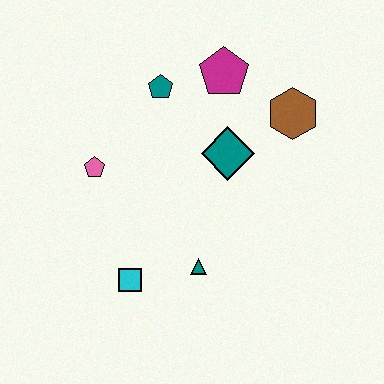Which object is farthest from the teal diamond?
The cyan square is farthest from the teal diamond.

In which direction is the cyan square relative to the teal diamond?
The cyan square is below the teal diamond.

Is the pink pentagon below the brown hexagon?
Yes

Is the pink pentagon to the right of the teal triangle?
No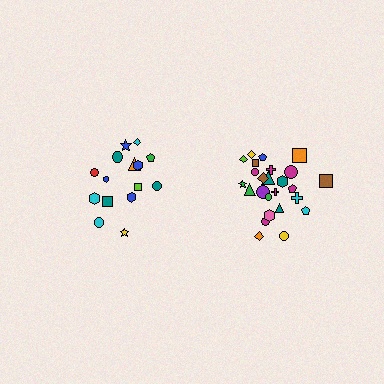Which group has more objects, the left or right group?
The right group.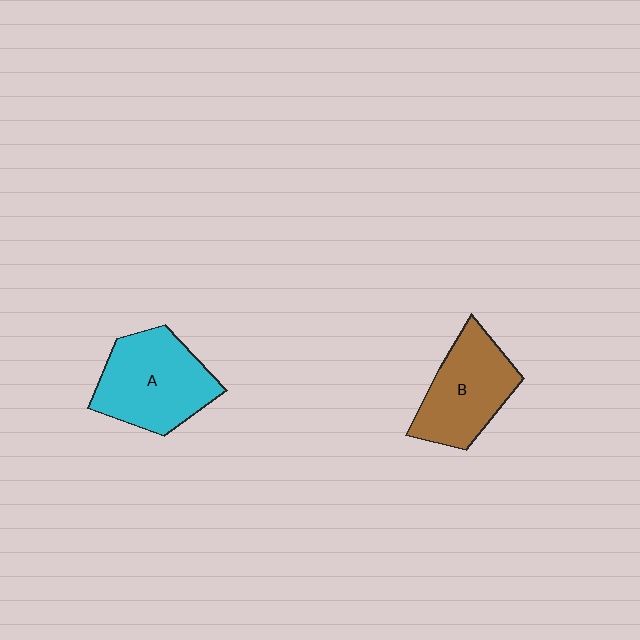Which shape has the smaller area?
Shape B (brown).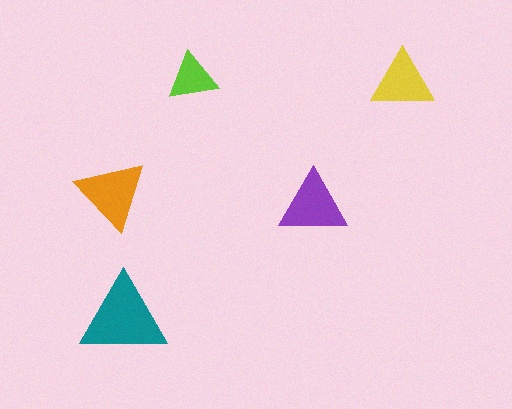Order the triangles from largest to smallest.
the teal one, the orange one, the purple one, the yellow one, the lime one.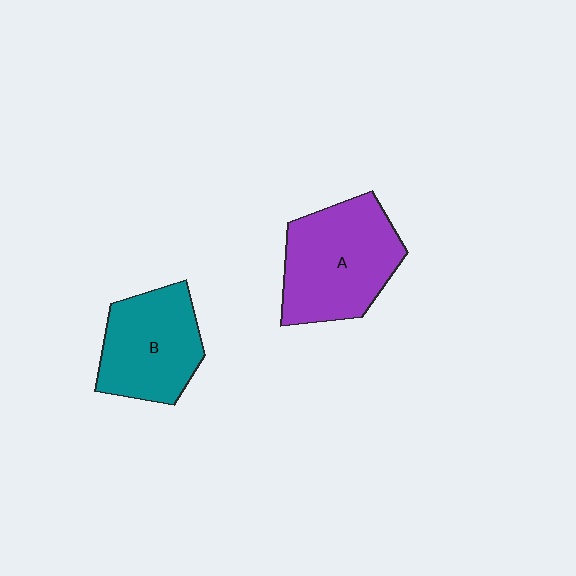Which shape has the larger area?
Shape A (purple).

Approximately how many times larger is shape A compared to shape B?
Approximately 1.2 times.